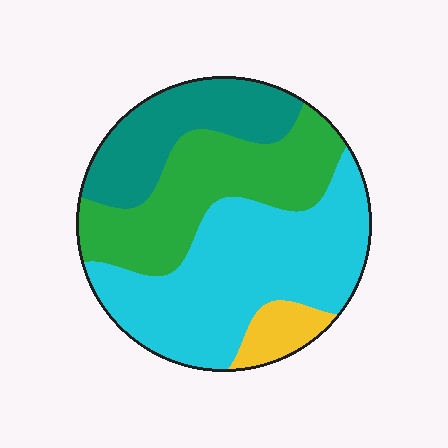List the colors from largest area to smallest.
From largest to smallest: cyan, green, teal, yellow.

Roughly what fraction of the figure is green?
Green takes up about one third (1/3) of the figure.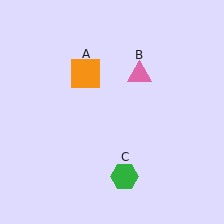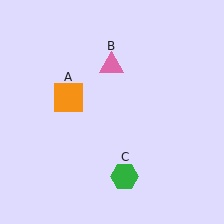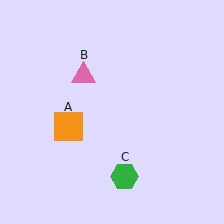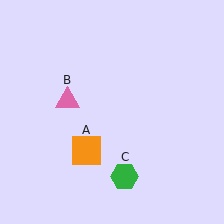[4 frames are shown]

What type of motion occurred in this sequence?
The orange square (object A), pink triangle (object B) rotated counterclockwise around the center of the scene.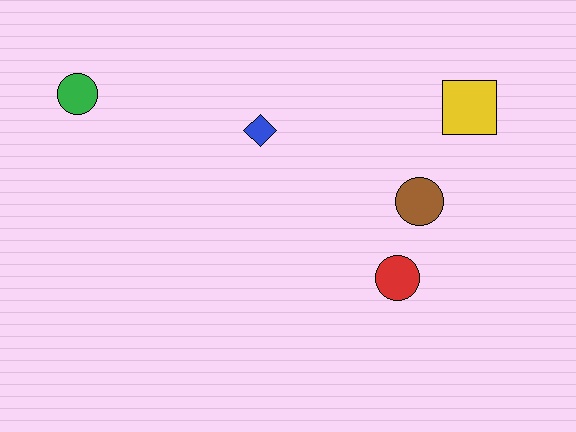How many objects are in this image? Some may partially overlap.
There are 5 objects.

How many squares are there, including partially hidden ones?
There is 1 square.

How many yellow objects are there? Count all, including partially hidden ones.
There is 1 yellow object.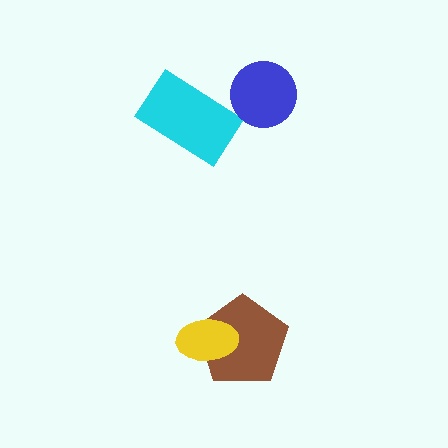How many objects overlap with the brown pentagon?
1 object overlaps with the brown pentagon.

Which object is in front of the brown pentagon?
The yellow ellipse is in front of the brown pentagon.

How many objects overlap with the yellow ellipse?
1 object overlaps with the yellow ellipse.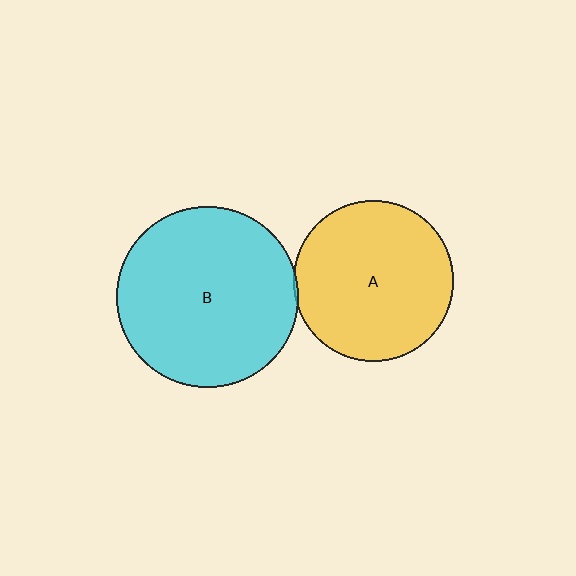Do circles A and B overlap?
Yes.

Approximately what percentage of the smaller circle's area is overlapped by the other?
Approximately 5%.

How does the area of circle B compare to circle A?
Approximately 1.3 times.